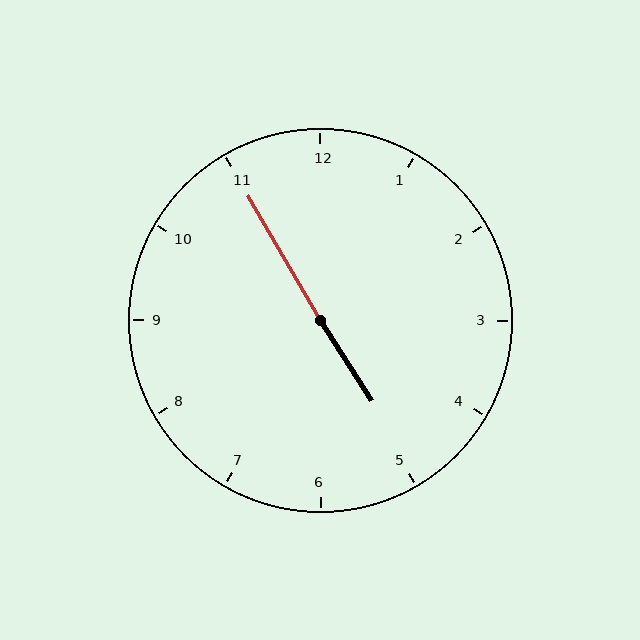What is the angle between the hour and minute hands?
Approximately 178 degrees.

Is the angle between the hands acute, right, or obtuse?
It is obtuse.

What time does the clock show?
4:55.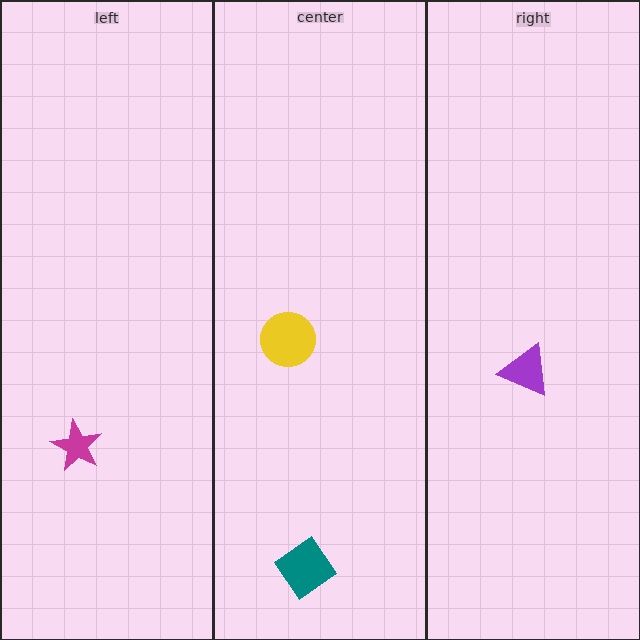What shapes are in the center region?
The teal diamond, the yellow circle.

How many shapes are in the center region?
2.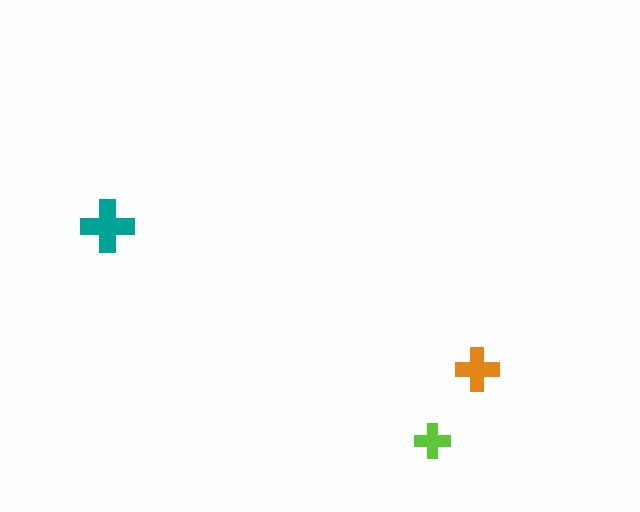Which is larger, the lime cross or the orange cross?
The orange one.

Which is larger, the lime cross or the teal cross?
The teal one.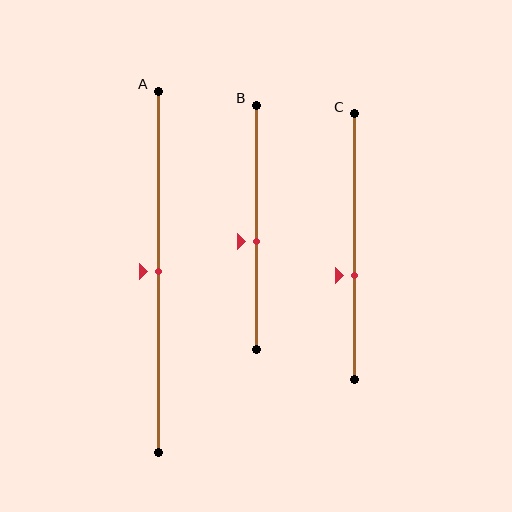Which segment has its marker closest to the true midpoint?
Segment A has its marker closest to the true midpoint.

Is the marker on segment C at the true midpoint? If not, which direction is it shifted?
No, the marker on segment C is shifted downward by about 11% of the segment length.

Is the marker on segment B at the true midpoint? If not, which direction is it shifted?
No, the marker on segment B is shifted downward by about 6% of the segment length.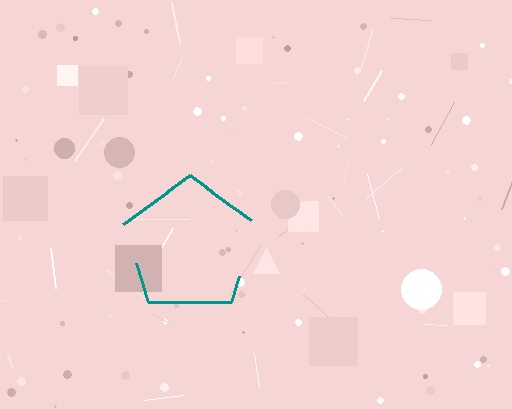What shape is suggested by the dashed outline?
The dashed outline suggests a pentagon.